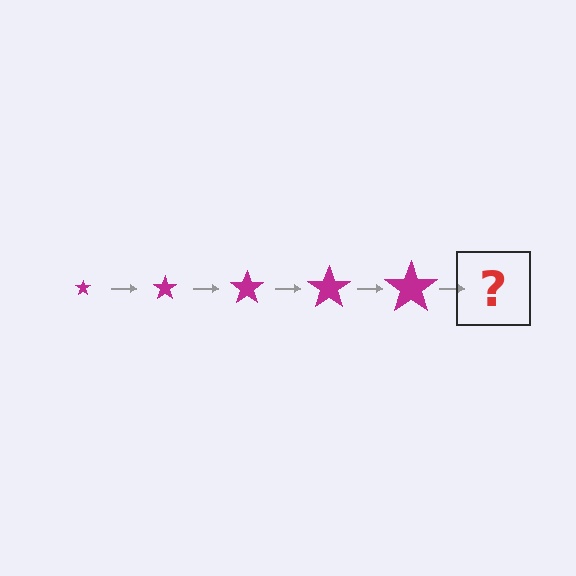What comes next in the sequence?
The next element should be a magenta star, larger than the previous one.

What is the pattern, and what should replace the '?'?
The pattern is that the star gets progressively larger each step. The '?' should be a magenta star, larger than the previous one.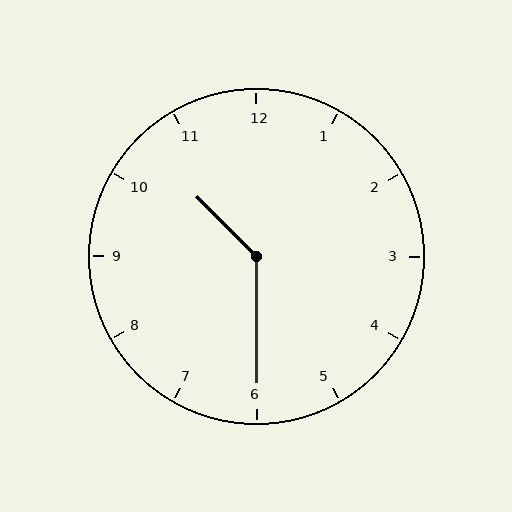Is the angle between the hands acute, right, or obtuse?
It is obtuse.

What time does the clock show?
10:30.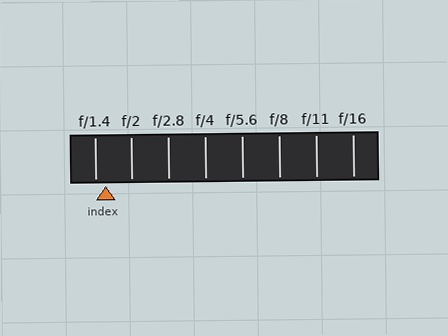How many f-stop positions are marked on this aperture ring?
There are 8 f-stop positions marked.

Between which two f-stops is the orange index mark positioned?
The index mark is between f/1.4 and f/2.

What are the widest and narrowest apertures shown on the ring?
The widest aperture shown is f/1.4 and the narrowest is f/16.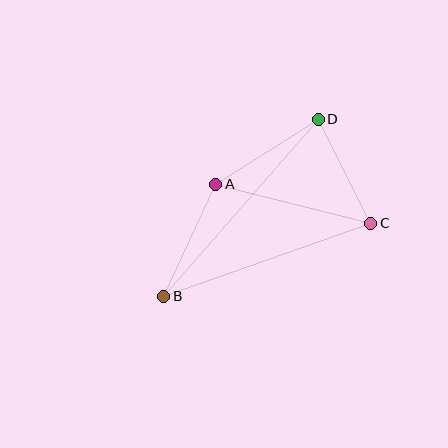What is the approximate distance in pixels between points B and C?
The distance between B and C is approximately 220 pixels.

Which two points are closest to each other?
Points C and D are closest to each other.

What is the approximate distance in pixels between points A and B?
The distance between A and B is approximately 124 pixels.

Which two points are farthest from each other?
Points B and D are farthest from each other.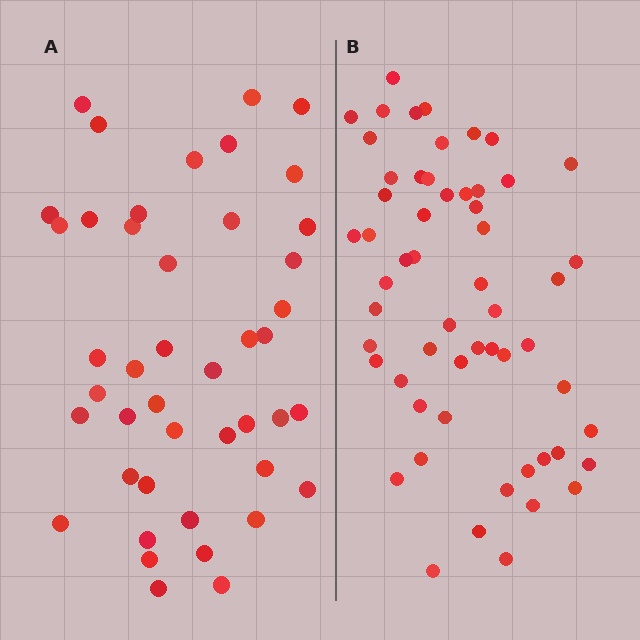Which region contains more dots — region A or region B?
Region B (the right region) has more dots.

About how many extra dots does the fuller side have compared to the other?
Region B has approximately 15 more dots than region A.